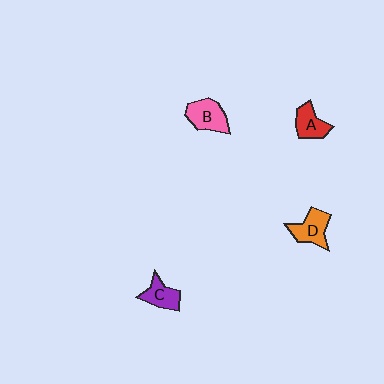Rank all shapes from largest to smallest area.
From largest to smallest: B (pink), D (orange), A (red), C (purple).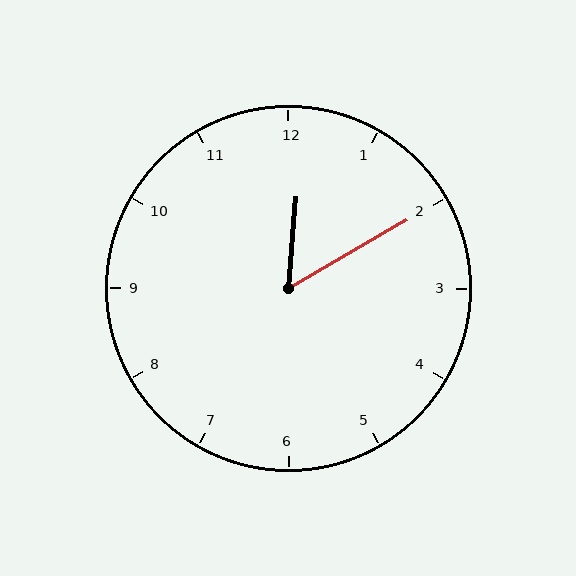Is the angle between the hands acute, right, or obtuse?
It is acute.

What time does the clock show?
12:10.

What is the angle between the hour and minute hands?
Approximately 55 degrees.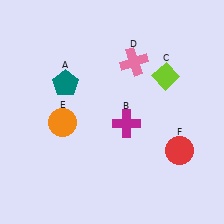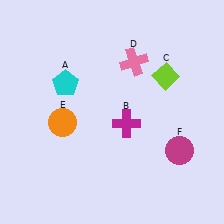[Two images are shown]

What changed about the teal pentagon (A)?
In Image 1, A is teal. In Image 2, it changed to cyan.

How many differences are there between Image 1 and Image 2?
There are 2 differences between the two images.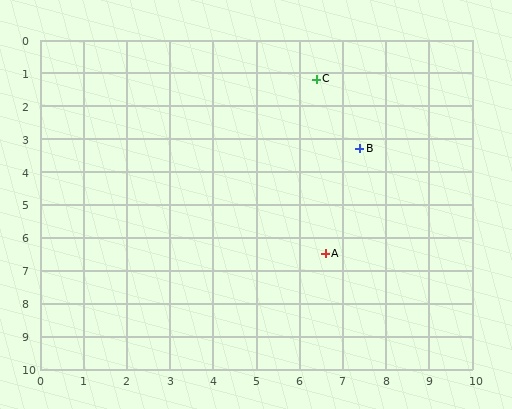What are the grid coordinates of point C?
Point C is at approximately (6.4, 1.2).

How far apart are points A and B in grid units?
Points A and B are about 3.3 grid units apart.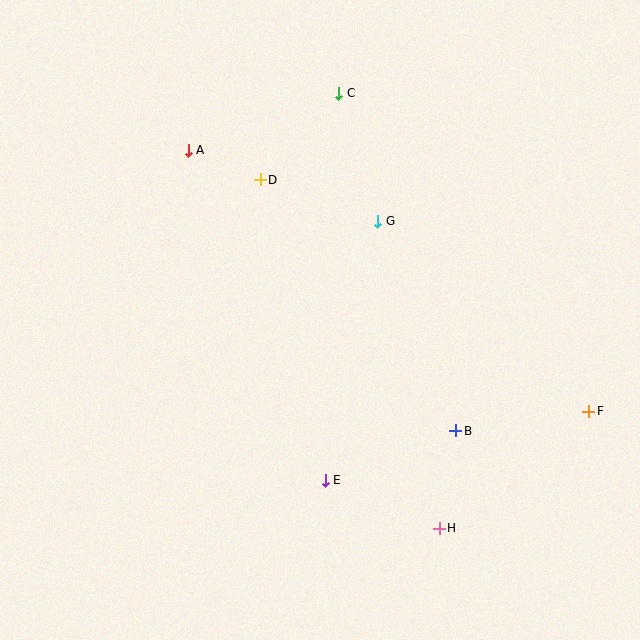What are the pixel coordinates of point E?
Point E is at (325, 480).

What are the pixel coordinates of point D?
Point D is at (260, 180).